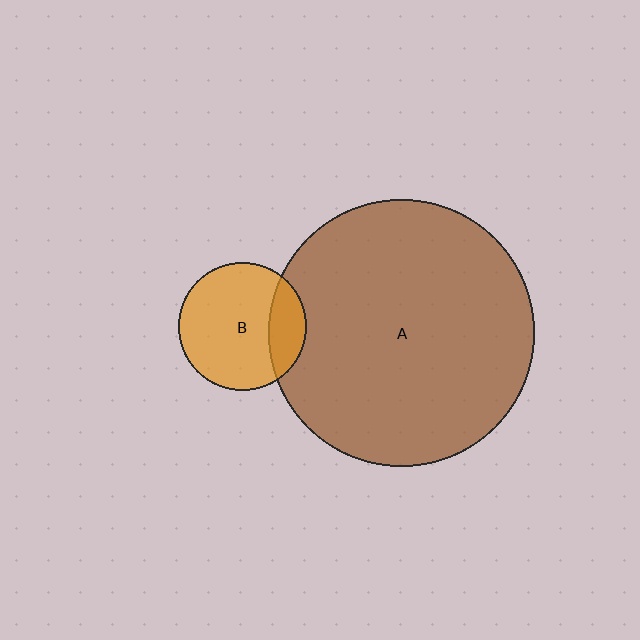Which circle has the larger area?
Circle A (brown).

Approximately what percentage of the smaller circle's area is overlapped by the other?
Approximately 20%.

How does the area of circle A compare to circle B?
Approximately 4.3 times.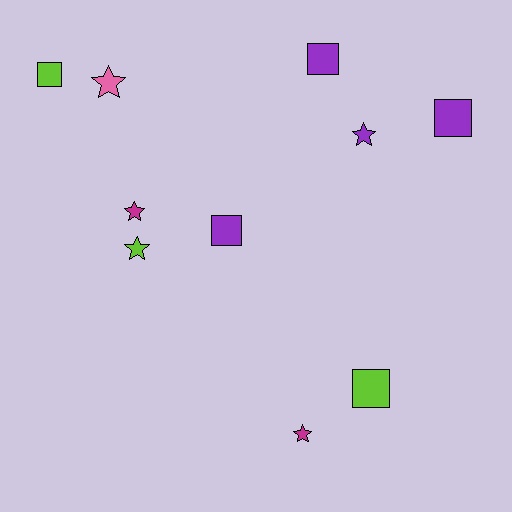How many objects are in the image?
There are 10 objects.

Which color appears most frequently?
Purple, with 4 objects.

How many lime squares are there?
There are 2 lime squares.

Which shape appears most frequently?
Star, with 5 objects.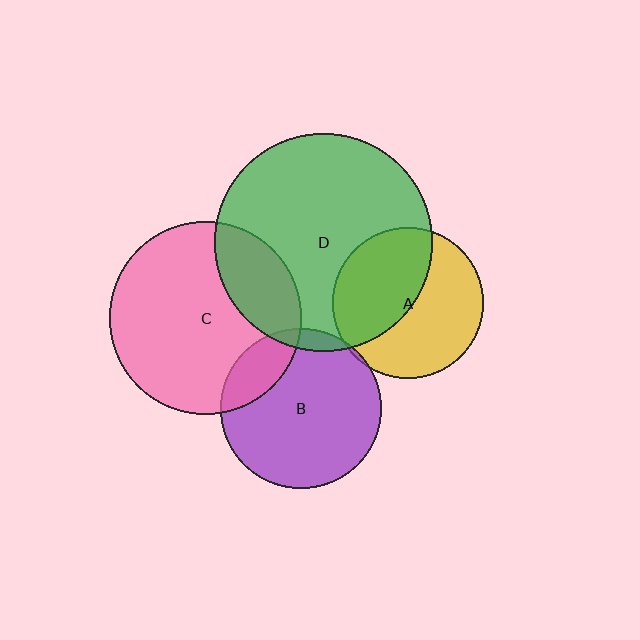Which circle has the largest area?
Circle D (green).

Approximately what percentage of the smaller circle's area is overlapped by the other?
Approximately 5%.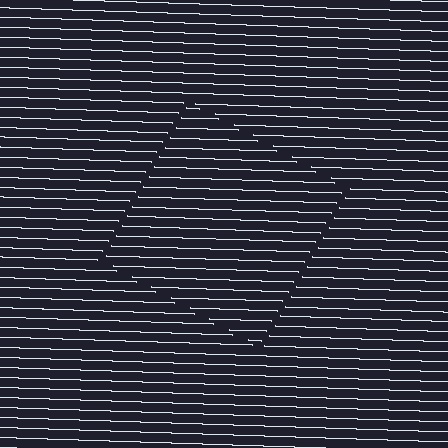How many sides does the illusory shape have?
4 sides — the line-ends trace a square.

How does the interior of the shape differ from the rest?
The interior of the shape contains the same grating, shifted by half a period — the contour is defined by the phase discontinuity where line-ends from the inner and outer gratings abut.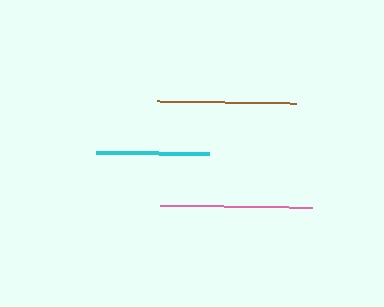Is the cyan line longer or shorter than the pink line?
The pink line is longer than the cyan line.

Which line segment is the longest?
The pink line is the longest at approximately 152 pixels.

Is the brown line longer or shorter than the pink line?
The pink line is longer than the brown line.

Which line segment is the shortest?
The cyan line is the shortest at approximately 113 pixels.